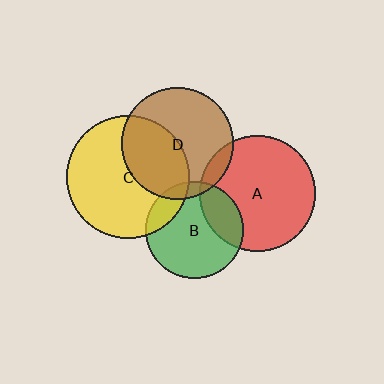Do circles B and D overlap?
Yes.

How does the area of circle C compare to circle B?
Approximately 1.6 times.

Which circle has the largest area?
Circle C (yellow).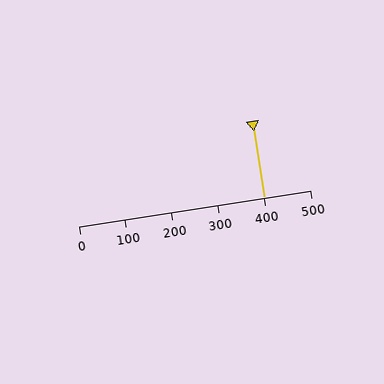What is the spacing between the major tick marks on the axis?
The major ticks are spaced 100 apart.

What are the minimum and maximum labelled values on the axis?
The axis runs from 0 to 500.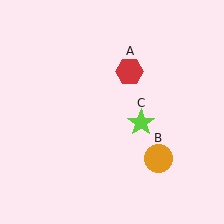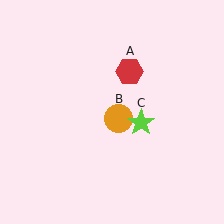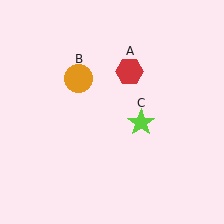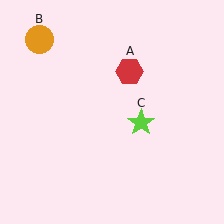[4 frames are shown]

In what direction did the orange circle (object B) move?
The orange circle (object B) moved up and to the left.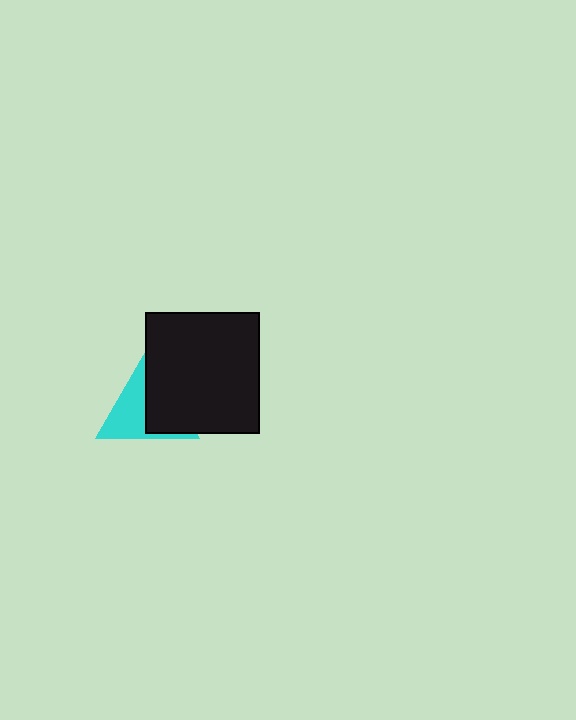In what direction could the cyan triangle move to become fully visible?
The cyan triangle could move left. That would shift it out from behind the black rectangle entirely.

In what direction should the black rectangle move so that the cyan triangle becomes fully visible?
The black rectangle should move right. That is the shortest direction to clear the overlap and leave the cyan triangle fully visible.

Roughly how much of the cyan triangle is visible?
About half of it is visible (roughly 53%).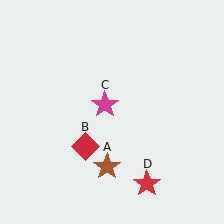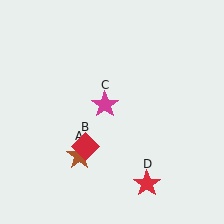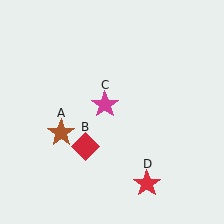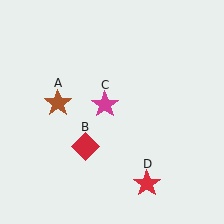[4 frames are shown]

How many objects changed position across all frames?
1 object changed position: brown star (object A).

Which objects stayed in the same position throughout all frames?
Red diamond (object B) and magenta star (object C) and red star (object D) remained stationary.